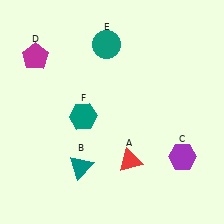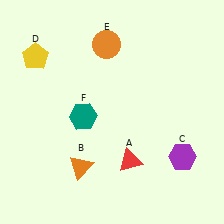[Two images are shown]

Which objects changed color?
B changed from teal to orange. D changed from magenta to yellow. E changed from teal to orange.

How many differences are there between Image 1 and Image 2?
There are 3 differences between the two images.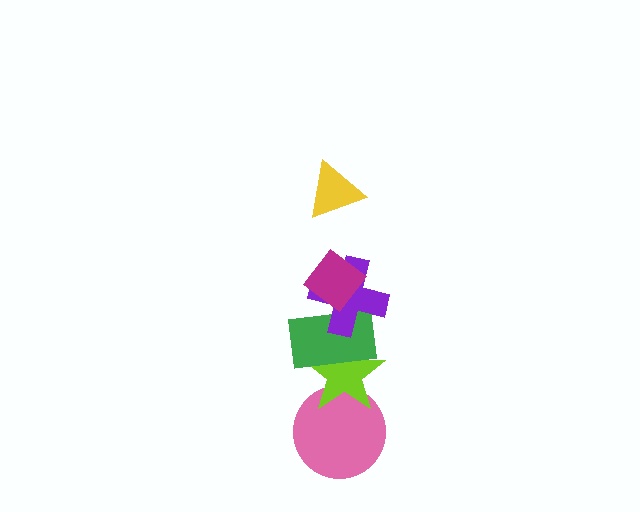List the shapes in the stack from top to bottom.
From top to bottom: the yellow triangle, the magenta diamond, the purple cross, the green rectangle, the lime star, the pink circle.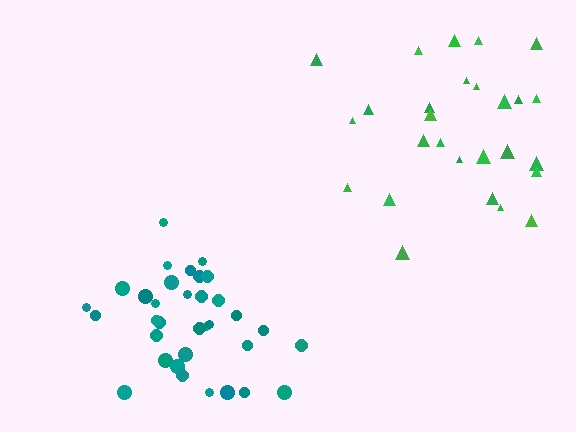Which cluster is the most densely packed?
Teal.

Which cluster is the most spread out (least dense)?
Green.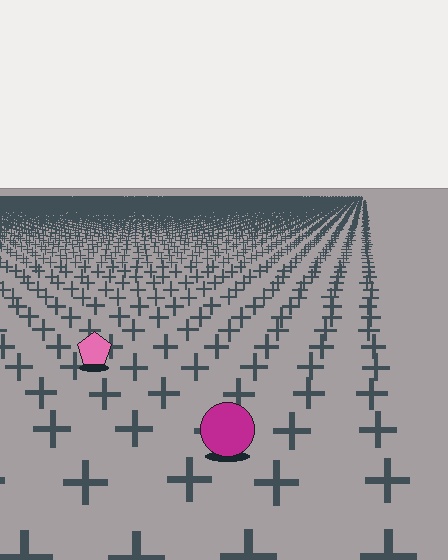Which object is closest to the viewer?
The magenta circle is closest. The texture marks near it are larger and more spread out.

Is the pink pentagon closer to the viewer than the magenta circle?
No. The magenta circle is closer — you can tell from the texture gradient: the ground texture is coarser near it.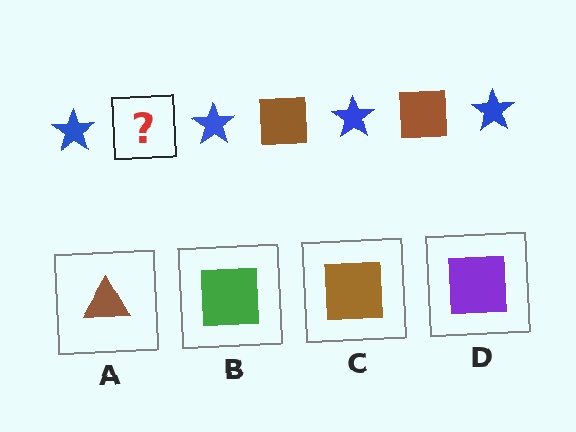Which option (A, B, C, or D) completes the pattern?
C.